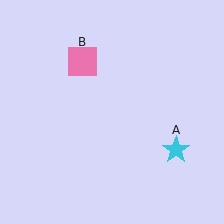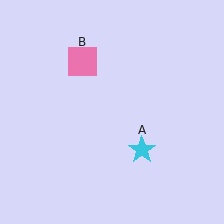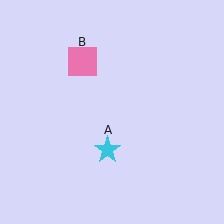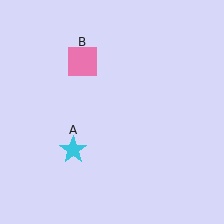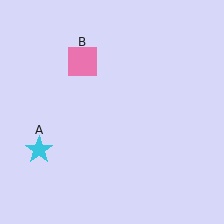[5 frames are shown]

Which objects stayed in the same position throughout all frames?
Pink square (object B) remained stationary.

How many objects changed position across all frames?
1 object changed position: cyan star (object A).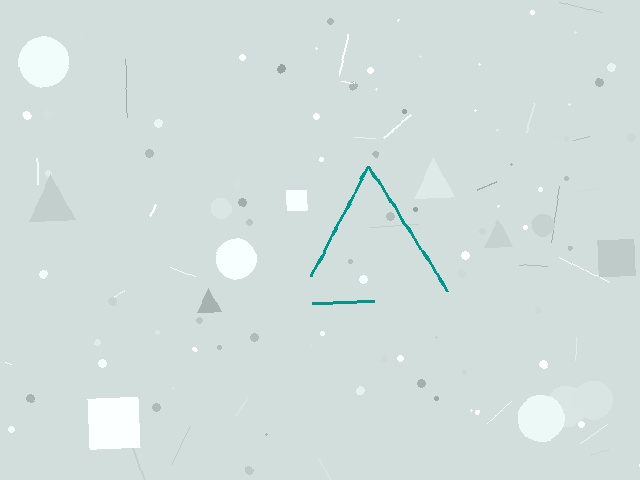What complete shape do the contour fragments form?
The contour fragments form a triangle.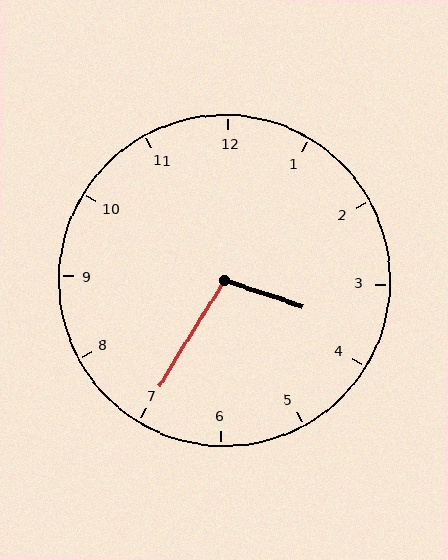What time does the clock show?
3:35.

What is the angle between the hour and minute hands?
Approximately 102 degrees.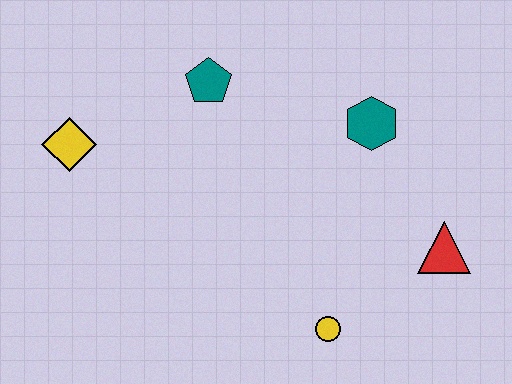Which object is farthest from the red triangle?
The yellow diamond is farthest from the red triangle.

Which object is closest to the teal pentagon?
The yellow diamond is closest to the teal pentagon.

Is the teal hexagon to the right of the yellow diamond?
Yes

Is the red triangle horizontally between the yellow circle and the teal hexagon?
No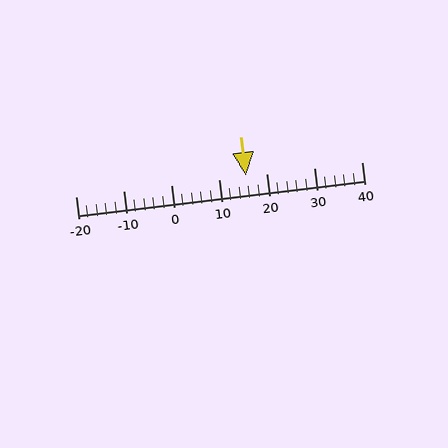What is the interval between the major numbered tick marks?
The major tick marks are spaced 10 units apart.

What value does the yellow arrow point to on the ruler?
The yellow arrow points to approximately 16.